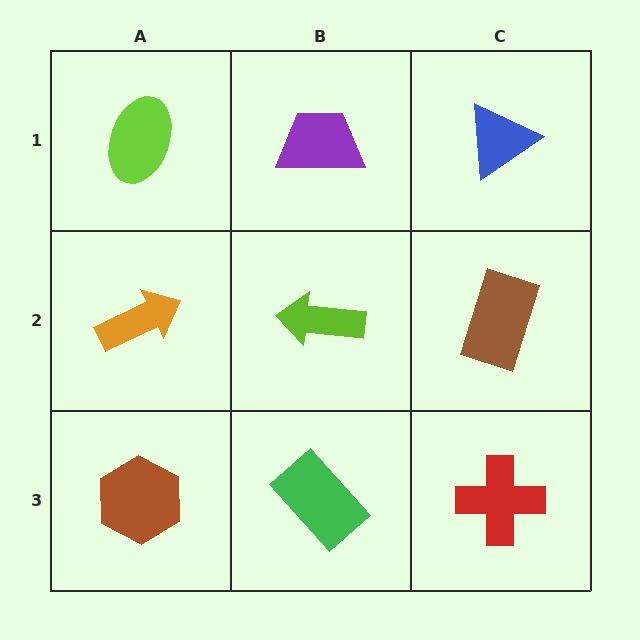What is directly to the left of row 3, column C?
A green rectangle.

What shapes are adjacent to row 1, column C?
A brown rectangle (row 2, column C), a purple trapezoid (row 1, column B).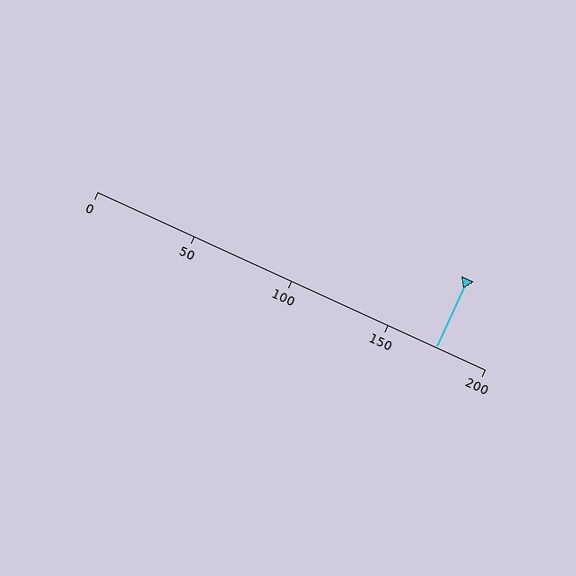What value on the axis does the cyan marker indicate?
The marker indicates approximately 175.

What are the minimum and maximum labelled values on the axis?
The axis runs from 0 to 200.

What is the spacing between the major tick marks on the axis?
The major ticks are spaced 50 apart.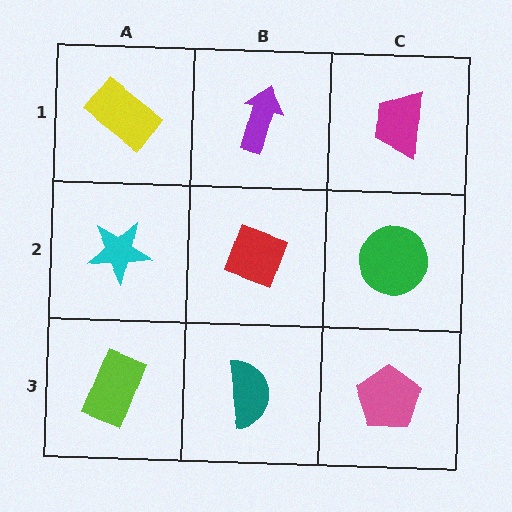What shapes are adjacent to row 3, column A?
A cyan star (row 2, column A), a teal semicircle (row 3, column B).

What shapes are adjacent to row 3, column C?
A green circle (row 2, column C), a teal semicircle (row 3, column B).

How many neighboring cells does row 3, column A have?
2.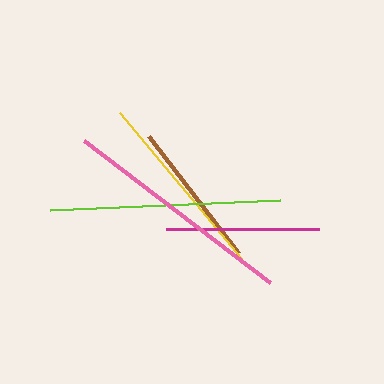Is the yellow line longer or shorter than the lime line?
The lime line is longer than the yellow line.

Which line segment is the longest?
The pink line is the longest at approximately 234 pixels.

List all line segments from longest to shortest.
From longest to shortest: pink, lime, yellow, magenta, brown.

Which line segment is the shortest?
The brown line is the shortest at approximately 148 pixels.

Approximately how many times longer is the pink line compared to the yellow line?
The pink line is approximately 1.2 times the length of the yellow line.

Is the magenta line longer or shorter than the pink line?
The pink line is longer than the magenta line.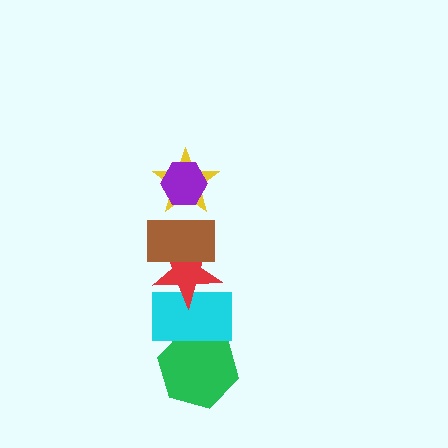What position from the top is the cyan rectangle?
The cyan rectangle is 5th from the top.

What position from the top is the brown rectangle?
The brown rectangle is 3rd from the top.